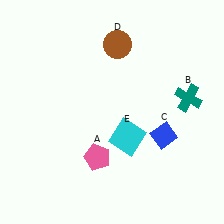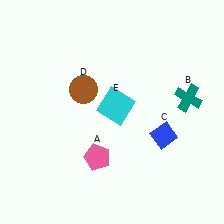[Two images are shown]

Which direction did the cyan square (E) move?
The cyan square (E) moved up.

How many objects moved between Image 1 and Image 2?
2 objects moved between the two images.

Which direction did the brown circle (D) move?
The brown circle (D) moved down.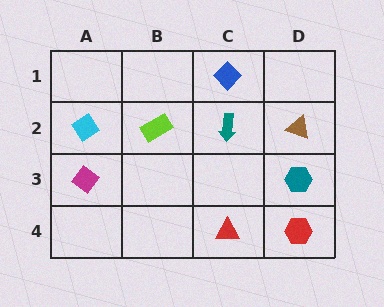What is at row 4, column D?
A red hexagon.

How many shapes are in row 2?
4 shapes.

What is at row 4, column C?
A red triangle.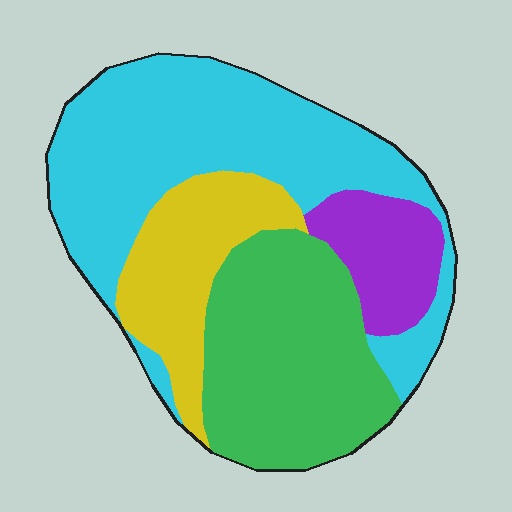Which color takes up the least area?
Purple, at roughly 10%.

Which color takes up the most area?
Cyan, at roughly 40%.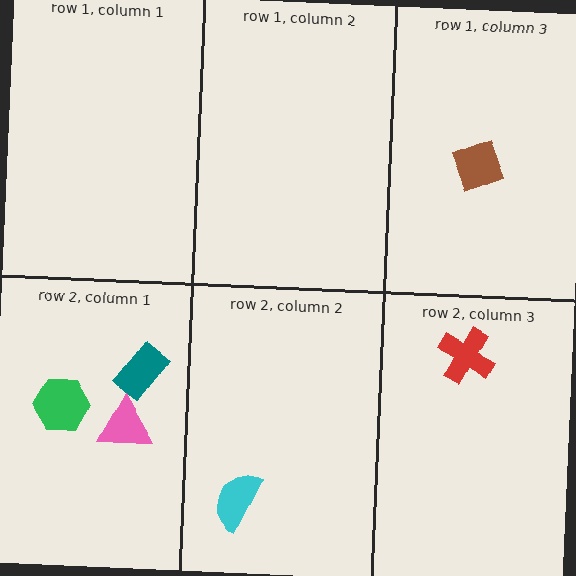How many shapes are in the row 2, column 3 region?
1.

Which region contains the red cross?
The row 2, column 3 region.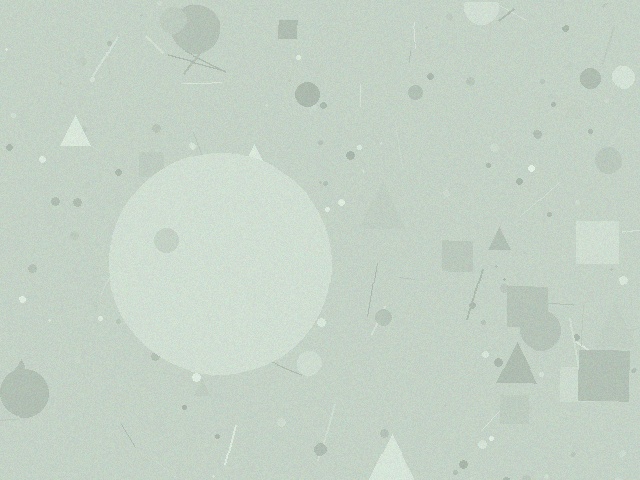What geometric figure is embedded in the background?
A circle is embedded in the background.